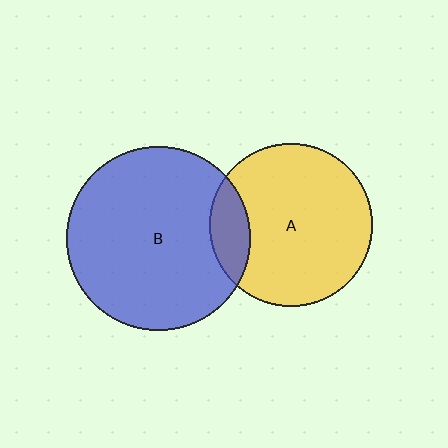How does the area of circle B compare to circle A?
Approximately 1.3 times.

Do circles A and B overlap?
Yes.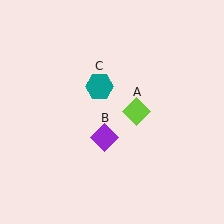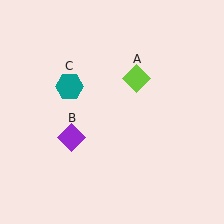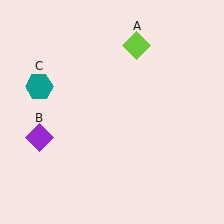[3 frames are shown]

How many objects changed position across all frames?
3 objects changed position: lime diamond (object A), purple diamond (object B), teal hexagon (object C).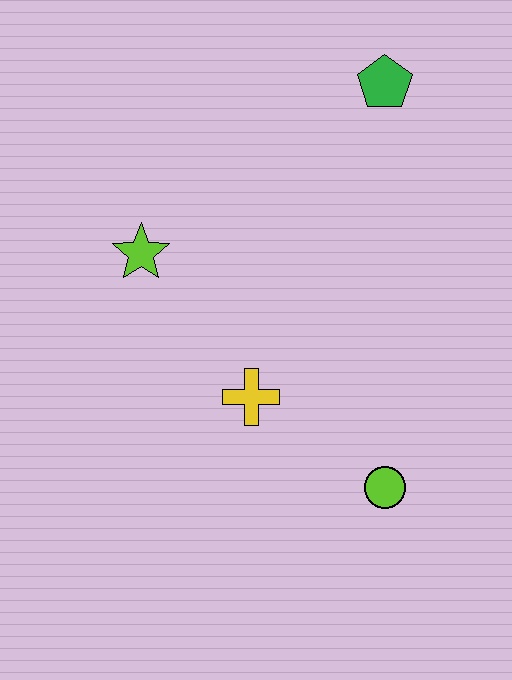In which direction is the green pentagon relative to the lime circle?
The green pentagon is above the lime circle.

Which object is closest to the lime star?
The yellow cross is closest to the lime star.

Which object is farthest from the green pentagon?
The lime circle is farthest from the green pentagon.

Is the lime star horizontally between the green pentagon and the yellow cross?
No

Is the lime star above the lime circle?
Yes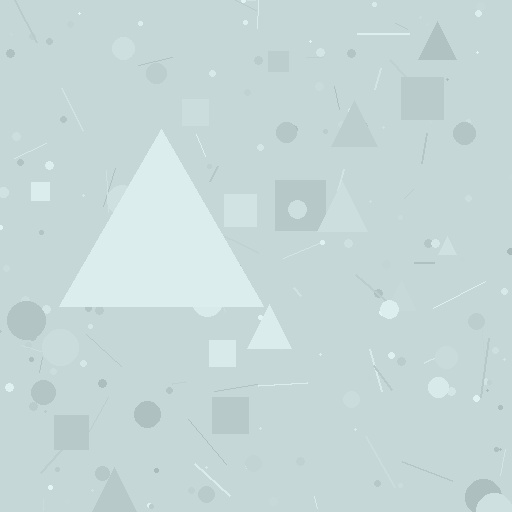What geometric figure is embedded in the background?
A triangle is embedded in the background.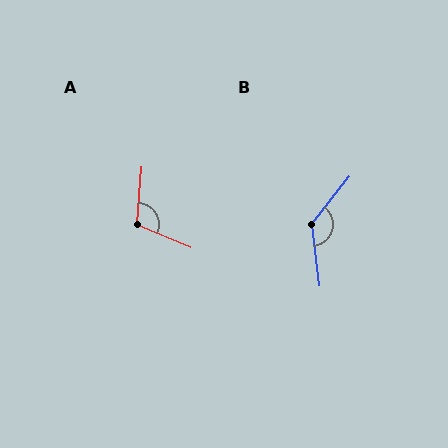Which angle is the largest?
B, at approximately 134 degrees.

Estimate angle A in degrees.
Approximately 109 degrees.